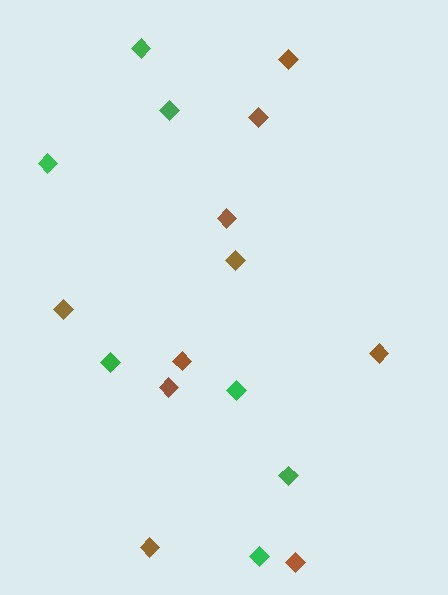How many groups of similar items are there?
There are 2 groups: one group of green diamonds (7) and one group of brown diamonds (10).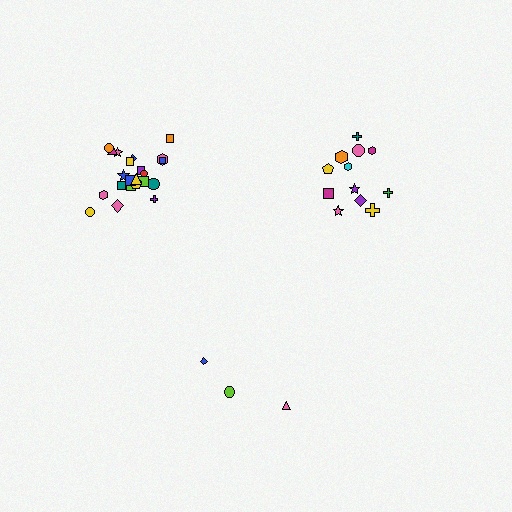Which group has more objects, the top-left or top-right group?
The top-left group.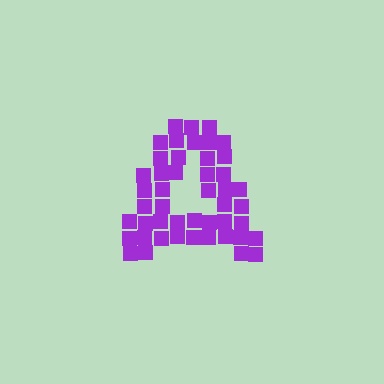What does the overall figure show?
The overall figure shows the letter A.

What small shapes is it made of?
It is made of small squares.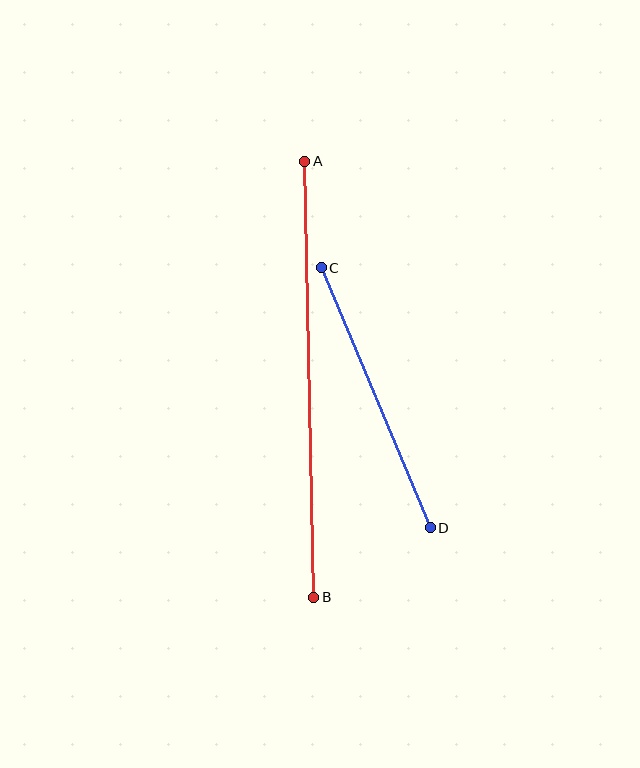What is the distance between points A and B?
The distance is approximately 436 pixels.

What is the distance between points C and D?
The distance is approximately 282 pixels.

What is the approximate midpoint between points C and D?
The midpoint is at approximately (376, 398) pixels.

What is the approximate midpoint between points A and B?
The midpoint is at approximately (309, 379) pixels.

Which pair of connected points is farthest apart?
Points A and B are farthest apart.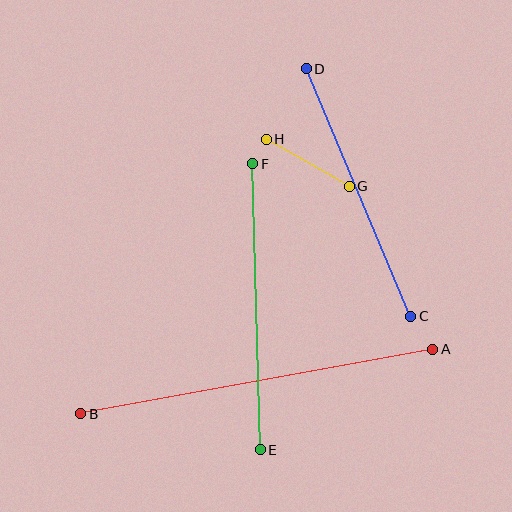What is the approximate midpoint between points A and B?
The midpoint is at approximately (257, 382) pixels.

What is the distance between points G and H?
The distance is approximately 95 pixels.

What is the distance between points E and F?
The distance is approximately 286 pixels.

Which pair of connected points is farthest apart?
Points A and B are farthest apart.